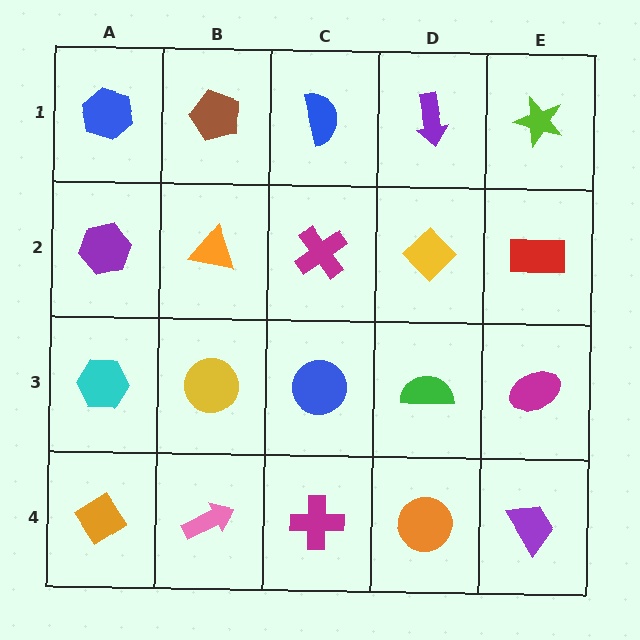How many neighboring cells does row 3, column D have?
4.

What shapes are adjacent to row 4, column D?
A green semicircle (row 3, column D), a magenta cross (row 4, column C), a purple trapezoid (row 4, column E).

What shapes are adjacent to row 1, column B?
An orange triangle (row 2, column B), a blue hexagon (row 1, column A), a blue semicircle (row 1, column C).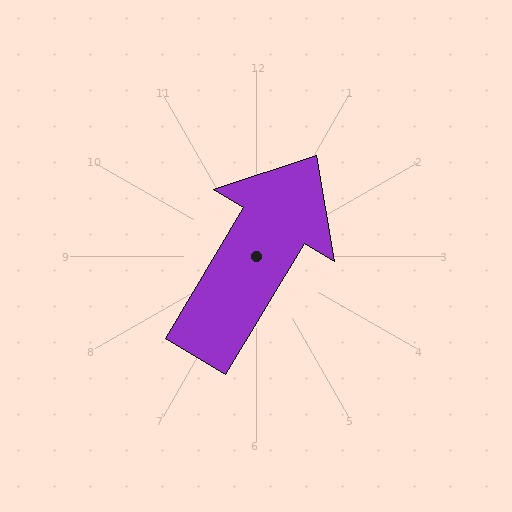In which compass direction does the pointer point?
Northeast.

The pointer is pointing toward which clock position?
Roughly 1 o'clock.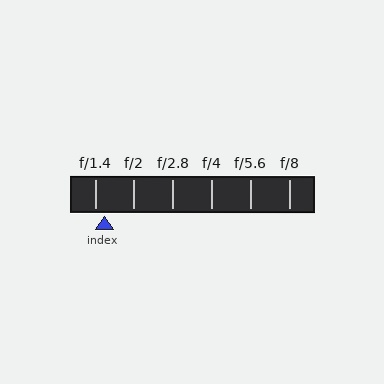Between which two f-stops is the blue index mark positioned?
The index mark is between f/1.4 and f/2.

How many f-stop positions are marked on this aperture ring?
There are 6 f-stop positions marked.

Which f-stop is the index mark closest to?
The index mark is closest to f/1.4.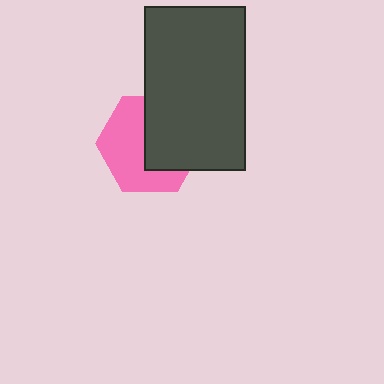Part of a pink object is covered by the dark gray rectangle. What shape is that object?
It is a hexagon.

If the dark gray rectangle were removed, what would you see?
You would see the complete pink hexagon.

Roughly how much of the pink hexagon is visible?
About half of it is visible (roughly 52%).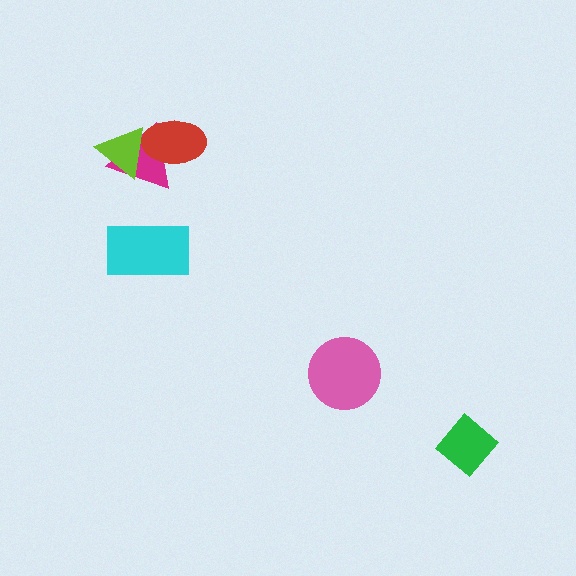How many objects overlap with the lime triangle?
2 objects overlap with the lime triangle.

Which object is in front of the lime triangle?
The red ellipse is in front of the lime triangle.